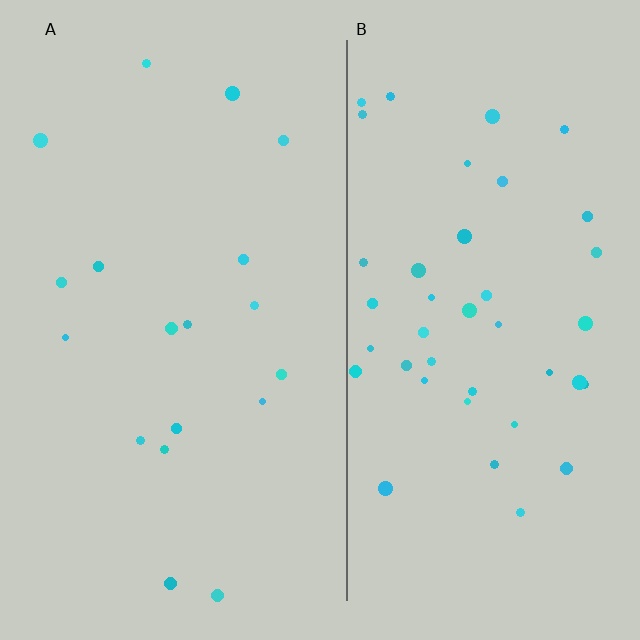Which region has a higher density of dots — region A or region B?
B (the right).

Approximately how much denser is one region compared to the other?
Approximately 2.3× — region B over region A.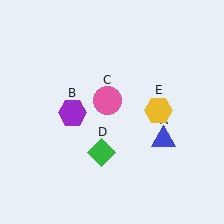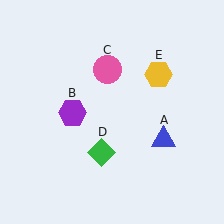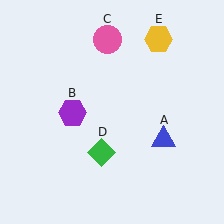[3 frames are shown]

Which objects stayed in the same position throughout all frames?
Blue triangle (object A) and purple hexagon (object B) and green diamond (object D) remained stationary.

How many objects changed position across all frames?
2 objects changed position: pink circle (object C), yellow hexagon (object E).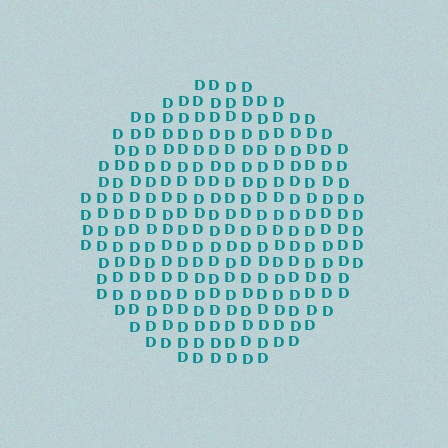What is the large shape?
The large shape is a circle.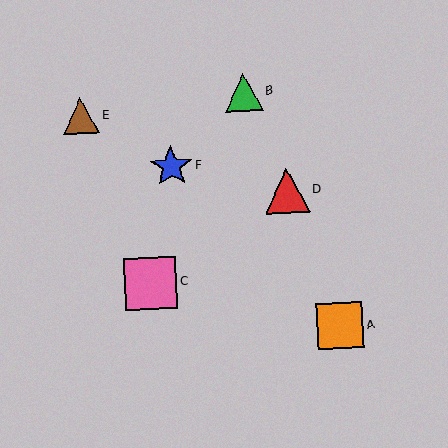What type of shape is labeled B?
Shape B is a green triangle.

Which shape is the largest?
The pink square (labeled C) is the largest.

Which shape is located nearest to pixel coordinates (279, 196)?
The red triangle (labeled D) at (287, 191) is nearest to that location.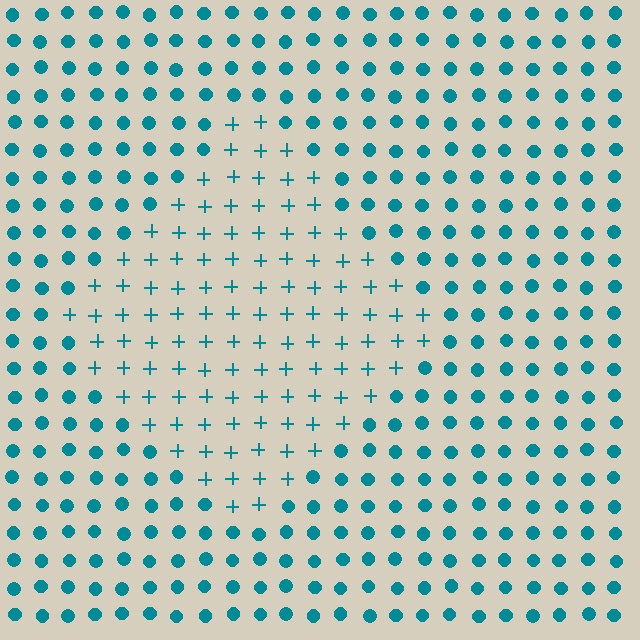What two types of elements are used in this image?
The image uses plus signs inside the diamond region and circles outside it.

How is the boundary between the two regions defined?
The boundary is defined by a change in element shape: plus signs inside vs. circles outside. All elements share the same color and spacing.